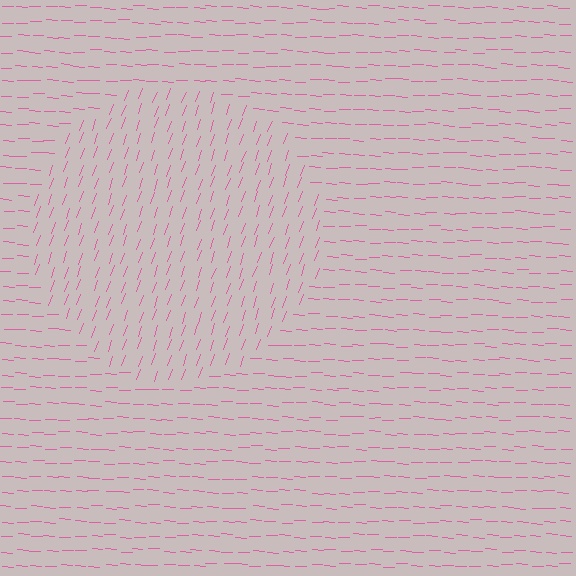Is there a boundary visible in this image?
Yes, there is a texture boundary formed by a change in line orientation.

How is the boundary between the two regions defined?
The boundary is defined purely by a change in line orientation (approximately 73 degrees difference). All lines are the same color and thickness.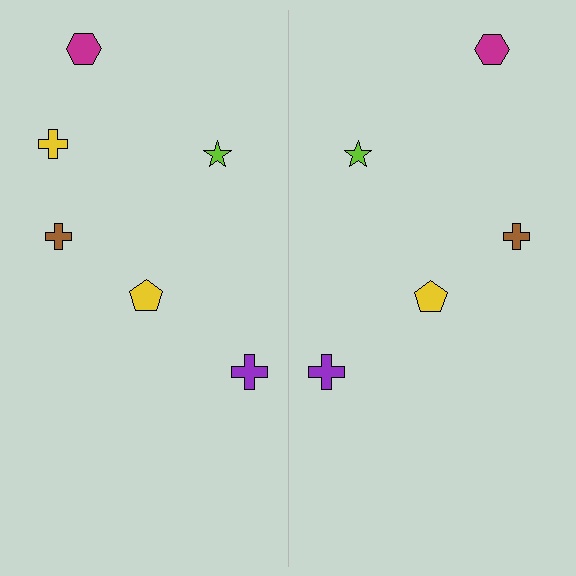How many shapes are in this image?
There are 11 shapes in this image.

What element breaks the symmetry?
A yellow cross is missing from the right side.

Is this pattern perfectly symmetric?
No, the pattern is not perfectly symmetric. A yellow cross is missing from the right side.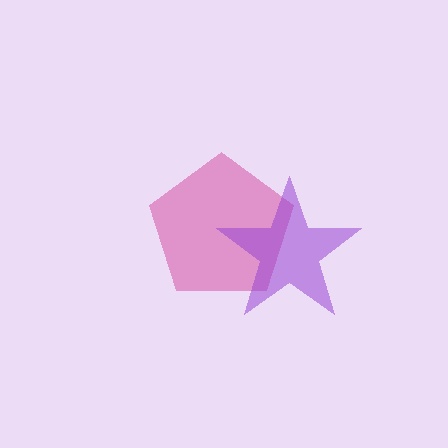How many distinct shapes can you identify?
There are 2 distinct shapes: a pink pentagon, a purple star.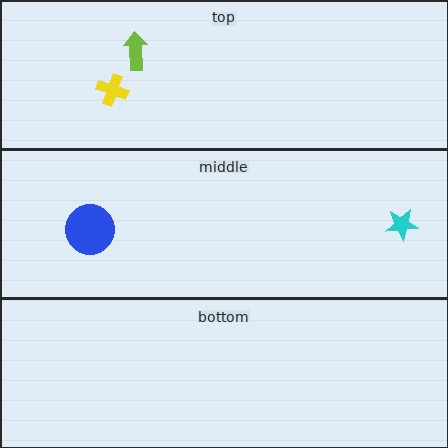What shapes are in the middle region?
The cyan star, the blue circle.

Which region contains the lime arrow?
The top region.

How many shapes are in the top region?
2.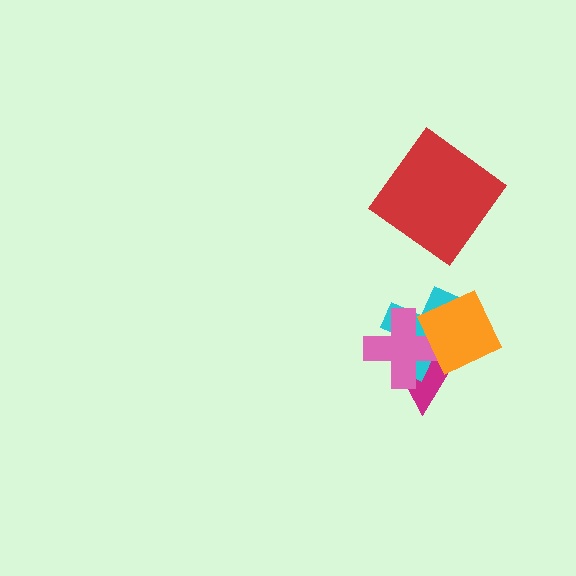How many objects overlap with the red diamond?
0 objects overlap with the red diamond.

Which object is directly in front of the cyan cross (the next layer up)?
The pink cross is directly in front of the cyan cross.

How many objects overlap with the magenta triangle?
3 objects overlap with the magenta triangle.